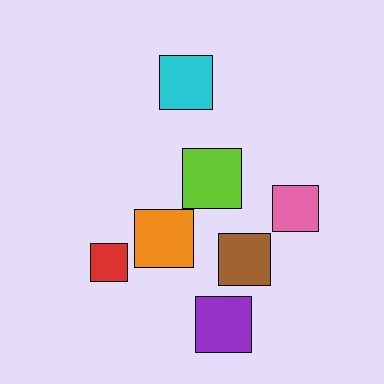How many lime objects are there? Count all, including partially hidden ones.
There is 1 lime object.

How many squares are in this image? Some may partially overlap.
There are 7 squares.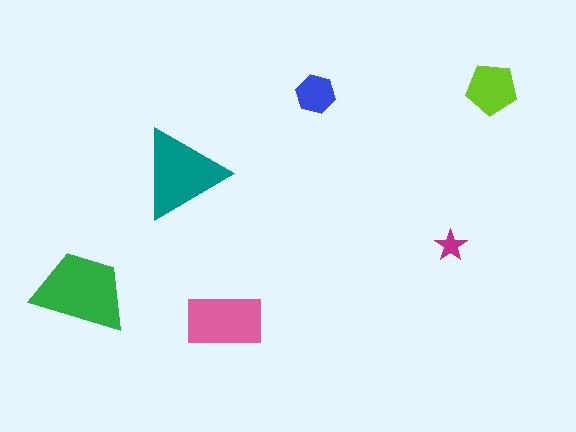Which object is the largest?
The green trapezoid.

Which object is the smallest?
The magenta star.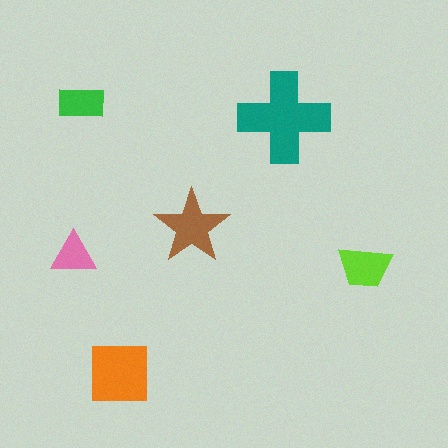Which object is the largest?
The teal cross.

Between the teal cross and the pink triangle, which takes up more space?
The teal cross.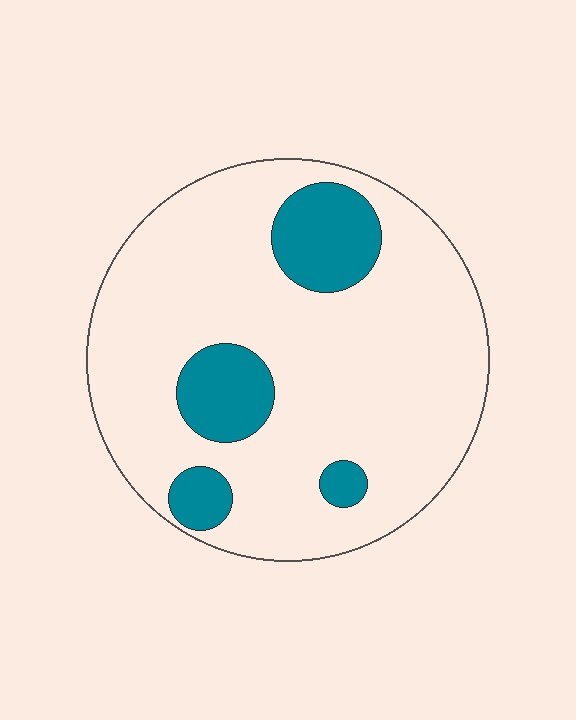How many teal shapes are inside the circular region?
4.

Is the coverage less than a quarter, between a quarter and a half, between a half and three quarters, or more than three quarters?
Less than a quarter.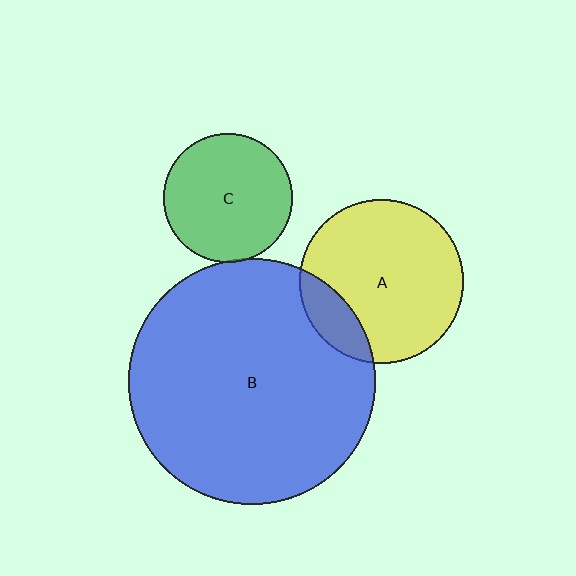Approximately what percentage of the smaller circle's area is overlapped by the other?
Approximately 5%.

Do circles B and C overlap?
Yes.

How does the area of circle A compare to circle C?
Approximately 1.6 times.